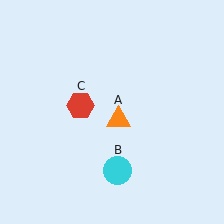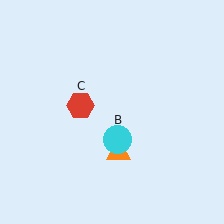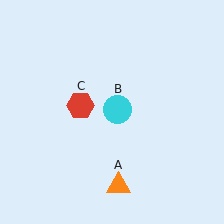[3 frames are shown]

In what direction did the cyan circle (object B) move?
The cyan circle (object B) moved up.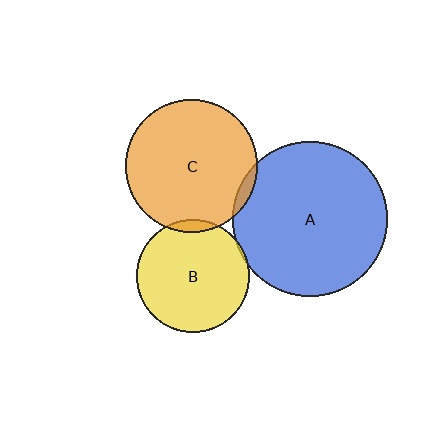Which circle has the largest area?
Circle A (blue).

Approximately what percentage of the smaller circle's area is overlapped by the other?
Approximately 5%.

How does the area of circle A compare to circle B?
Approximately 1.9 times.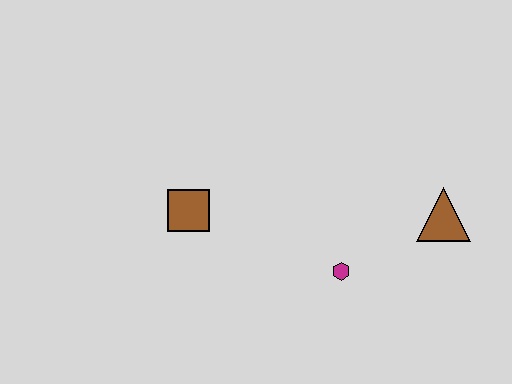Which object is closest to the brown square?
The magenta hexagon is closest to the brown square.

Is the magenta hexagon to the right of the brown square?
Yes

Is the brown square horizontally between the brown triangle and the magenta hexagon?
No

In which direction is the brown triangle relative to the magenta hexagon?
The brown triangle is to the right of the magenta hexagon.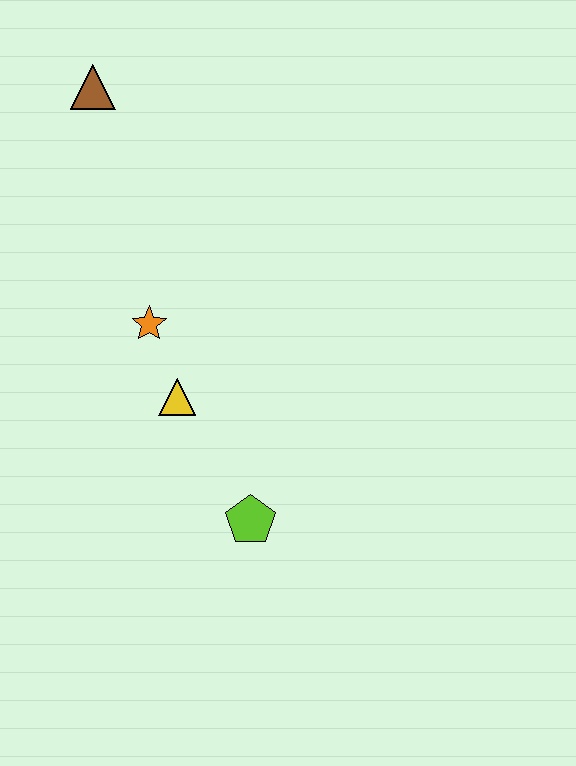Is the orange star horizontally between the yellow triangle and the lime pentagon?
No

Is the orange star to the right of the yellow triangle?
No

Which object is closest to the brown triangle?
The orange star is closest to the brown triangle.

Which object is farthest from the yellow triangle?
The brown triangle is farthest from the yellow triangle.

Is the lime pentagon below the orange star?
Yes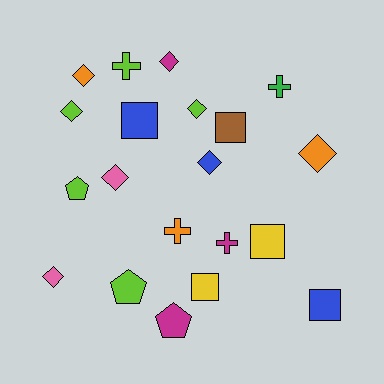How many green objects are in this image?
There is 1 green object.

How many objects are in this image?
There are 20 objects.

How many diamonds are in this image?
There are 8 diamonds.